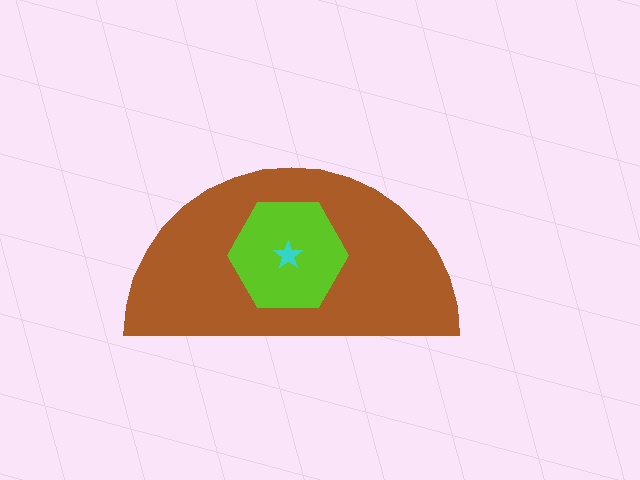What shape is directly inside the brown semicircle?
The lime hexagon.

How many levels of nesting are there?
3.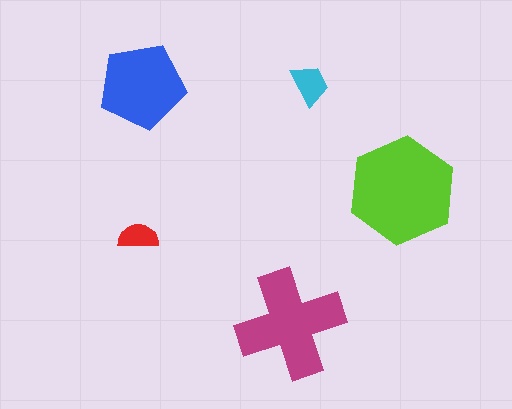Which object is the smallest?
The red semicircle.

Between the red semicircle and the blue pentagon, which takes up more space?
The blue pentagon.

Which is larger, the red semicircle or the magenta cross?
The magenta cross.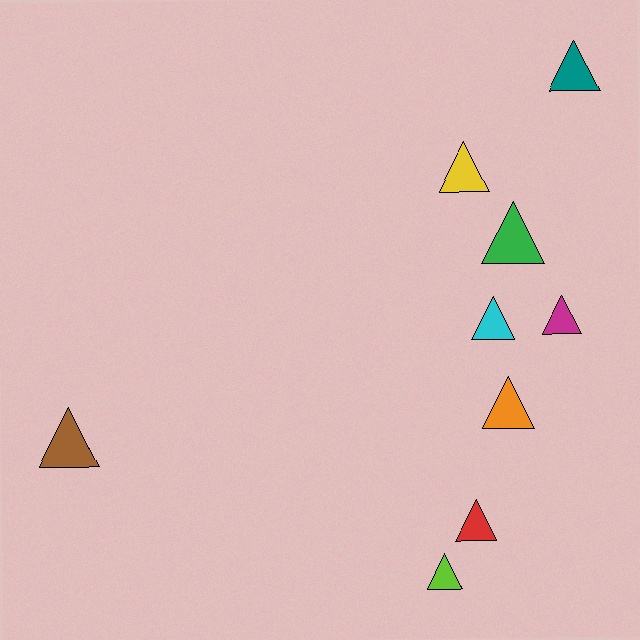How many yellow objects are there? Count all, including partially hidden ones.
There is 1 yellow object.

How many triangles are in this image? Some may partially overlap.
There are 9 triangles.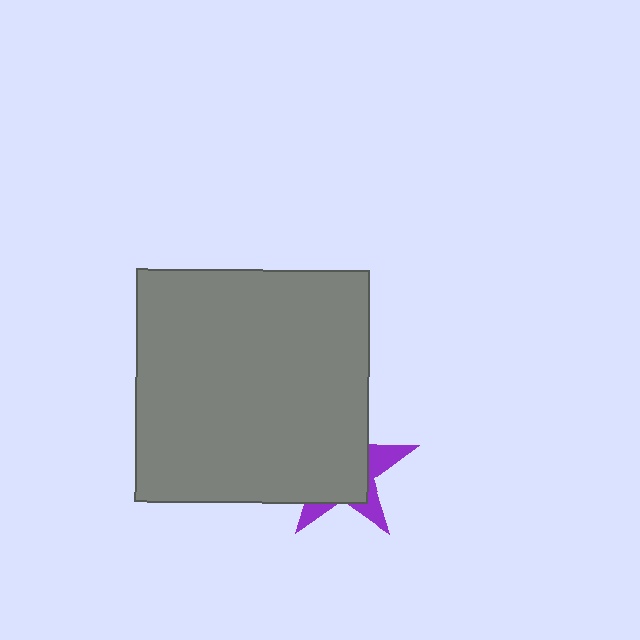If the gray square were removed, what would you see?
You would see the complete purple star.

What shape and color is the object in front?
The object in front is a gray square.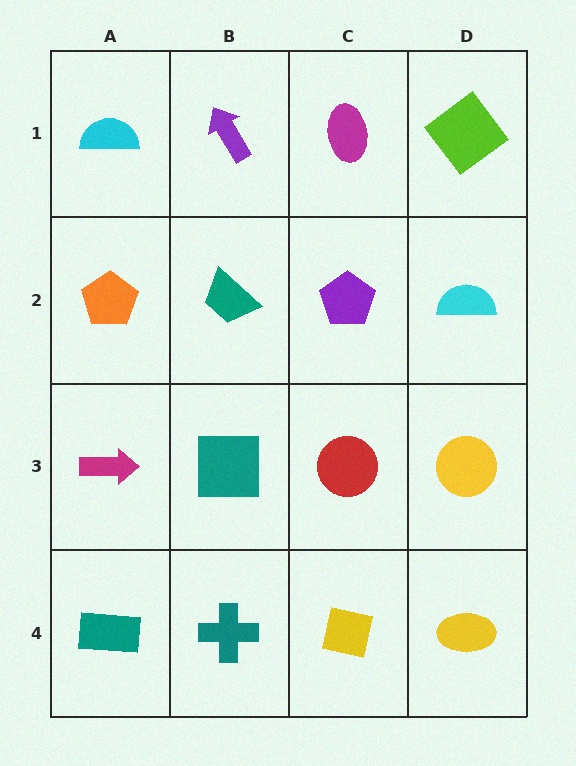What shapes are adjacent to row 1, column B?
A teal trapezoid (row 2, column B), a cyan semicircle (row 1, column A), a magenta ellipse (row 1, column C).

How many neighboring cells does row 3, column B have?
4.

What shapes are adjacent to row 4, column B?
A teal square (row 3, column B), a teal rectangle (row 4, column A), a yellow square (row 4, column C).